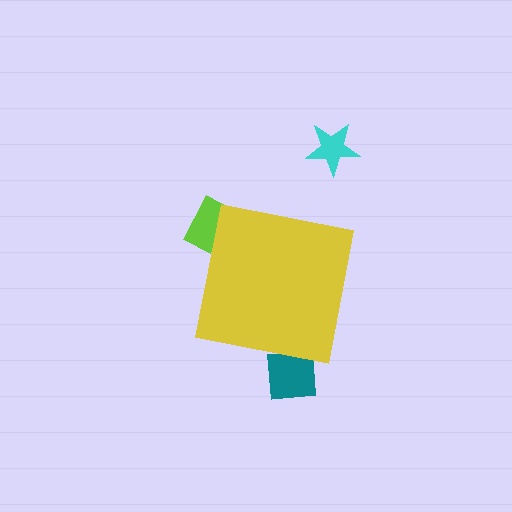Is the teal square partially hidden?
Yes, the teal square is partially hidden behind the yellow square.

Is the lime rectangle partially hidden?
Yes, the lime rectangle is partially hidden behind the yellow square.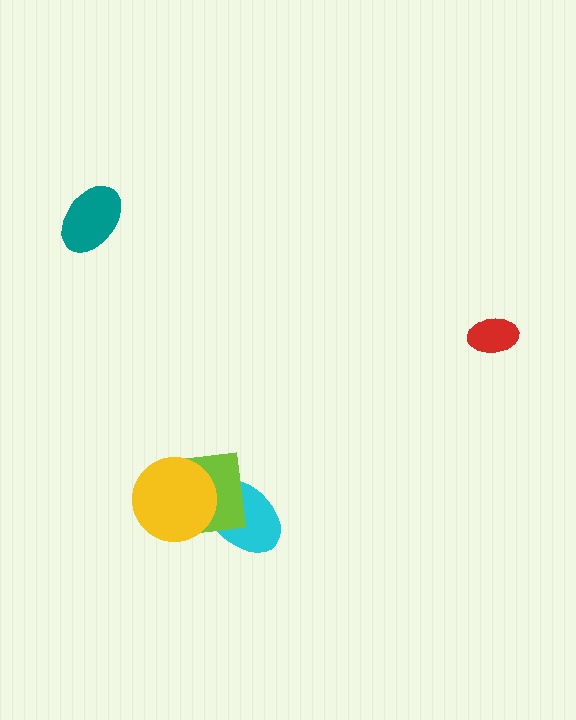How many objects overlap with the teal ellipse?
0 objects overlap with the teal ellipse.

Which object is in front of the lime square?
The yellow circle is in front of the lime square.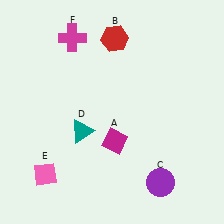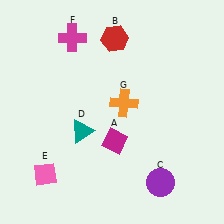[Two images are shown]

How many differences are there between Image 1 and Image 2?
There is 1 difference between the two images.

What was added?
An orange cross (G) was added in Image 2.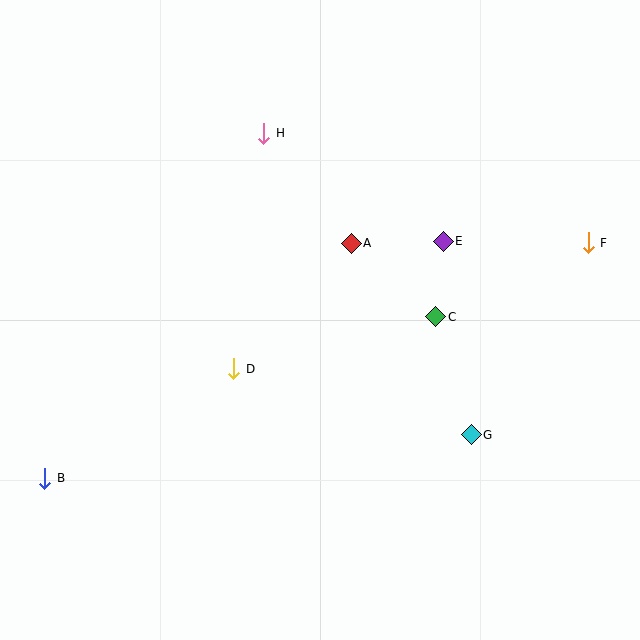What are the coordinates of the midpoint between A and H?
The midpoint between A and H is at (307, 188).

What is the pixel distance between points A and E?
The distance between A and E is 92 pixels.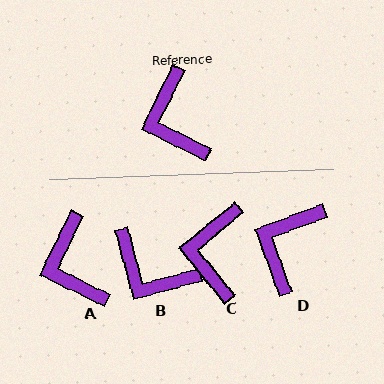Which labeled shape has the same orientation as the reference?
A.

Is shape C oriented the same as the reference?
No, it is off by about 25 degrees.